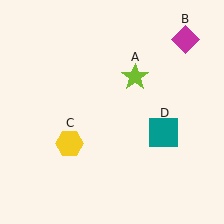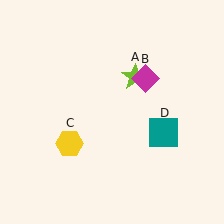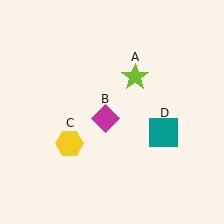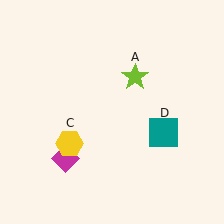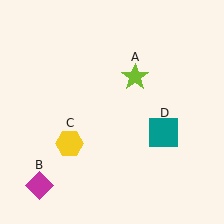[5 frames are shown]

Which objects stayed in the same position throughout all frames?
Lime star (object A) and yellow hexagon (object C) and teal square (object D) remained stationary.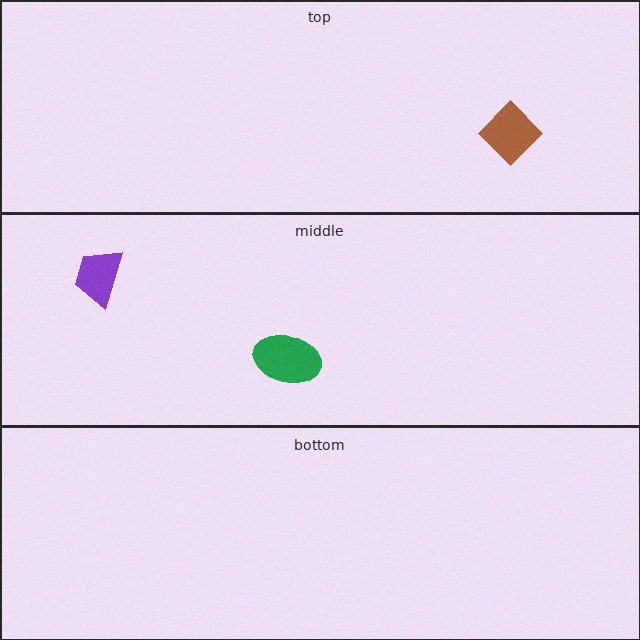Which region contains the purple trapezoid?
The middle region.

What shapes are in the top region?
The brown diamond.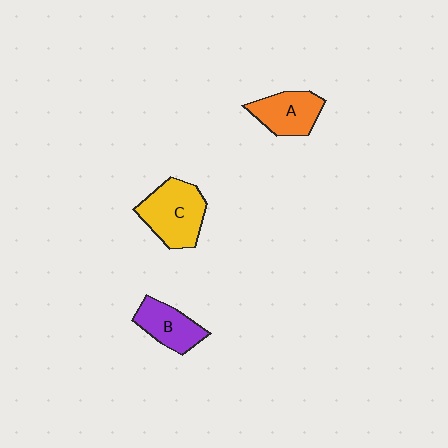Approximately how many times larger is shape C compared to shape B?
Approximately 1.5 times.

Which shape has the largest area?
Shape C (yellow).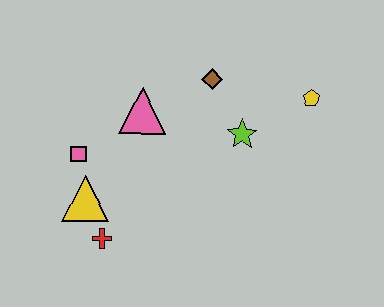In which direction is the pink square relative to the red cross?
The pink square is above the red cross.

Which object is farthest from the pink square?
The yellow pentagon is farthest from the pink square.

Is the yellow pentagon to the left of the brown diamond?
No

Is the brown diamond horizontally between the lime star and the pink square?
Yes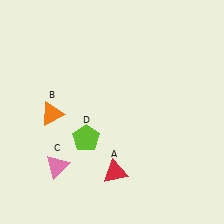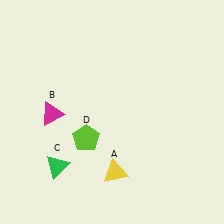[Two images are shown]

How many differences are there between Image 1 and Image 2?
There are 3 differences between the two images.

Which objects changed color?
A changed from red to yellow. B changed from orange to magenta. C changed from pink to green.